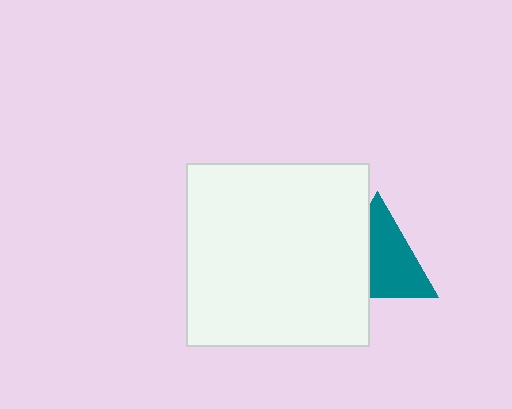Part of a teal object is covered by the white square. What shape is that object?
It is a triangle.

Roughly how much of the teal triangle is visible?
About half of it is visible (roughly 62%).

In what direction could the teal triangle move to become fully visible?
The teal triangle could move right. That would shift it out from behind the white square entirely.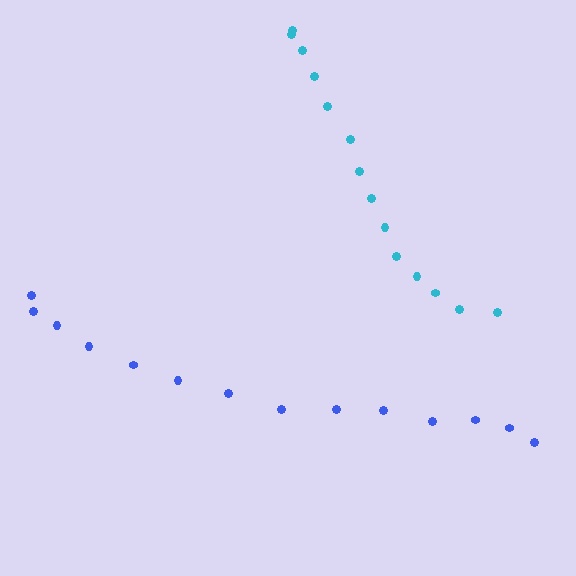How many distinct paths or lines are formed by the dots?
There are 2 distinct paths.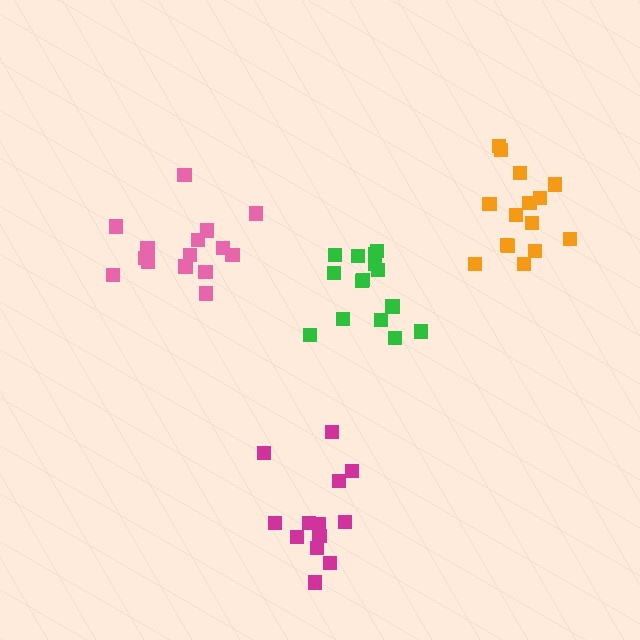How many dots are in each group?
Group 1: 15 dots, Group 2: 13 dots, Group 3: 15 dots, Group 4: 15 dots (58 total).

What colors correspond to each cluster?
The clusters are colored: pink, magenta, orange, green.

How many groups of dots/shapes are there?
There are 4 groups.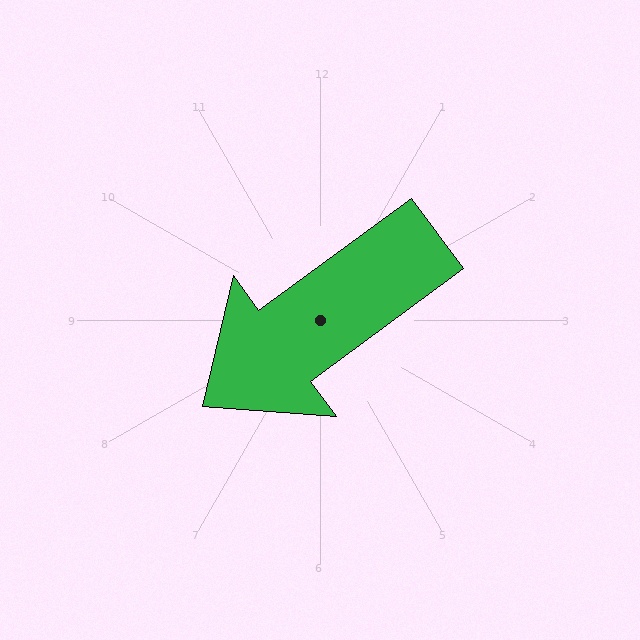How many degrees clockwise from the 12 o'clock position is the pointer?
Approximately 234 degrees.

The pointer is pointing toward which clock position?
Roughly 8 o'clock.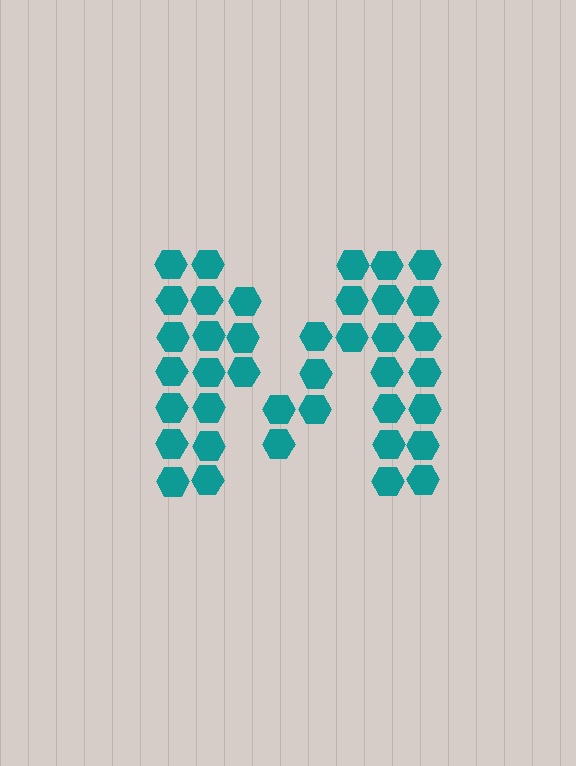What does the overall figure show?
The overall figure shows the letter M.